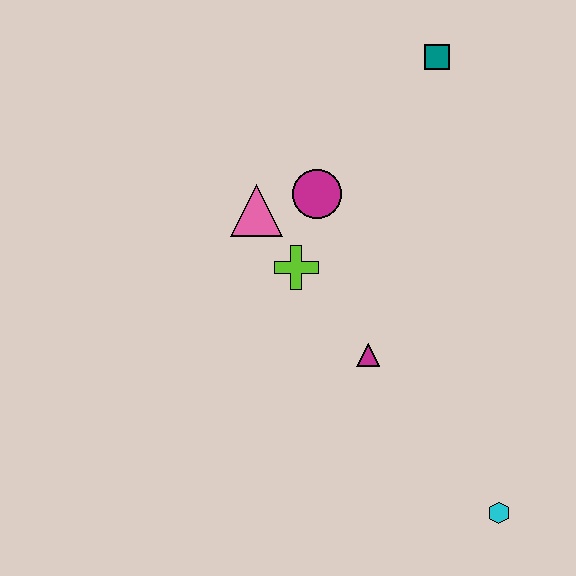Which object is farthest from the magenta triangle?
The teal square is farthest from the magenta triangle.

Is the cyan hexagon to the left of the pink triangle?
No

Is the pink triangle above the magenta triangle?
Yes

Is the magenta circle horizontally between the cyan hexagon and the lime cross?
Yes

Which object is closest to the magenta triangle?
The lime cross is closest to the magenta triangle.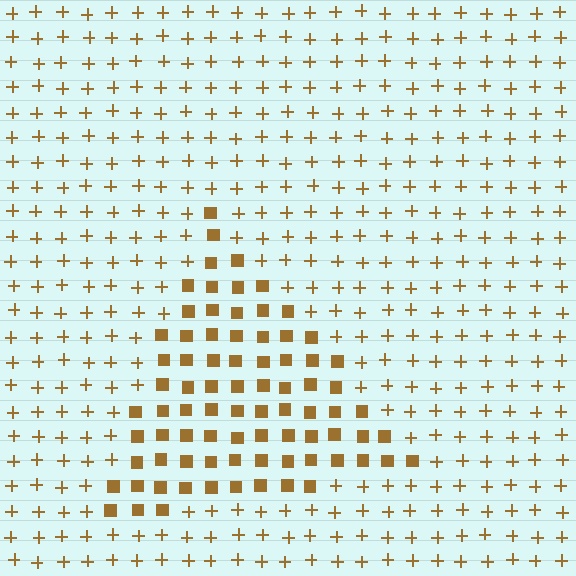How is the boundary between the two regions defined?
The boundary is defined by a change in element shape: squares inside vs. plus signs outside. All elements share the same color and spacing.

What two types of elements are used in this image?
The image uses squares inside the triangle region and plus signs outside it.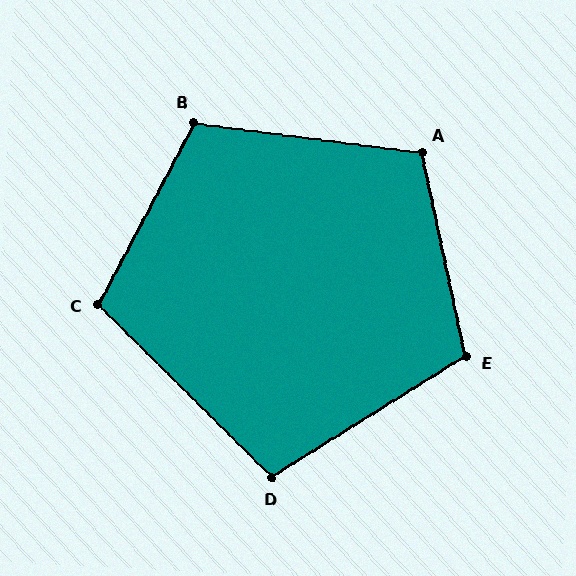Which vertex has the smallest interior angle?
D, at approximately 103 degrees.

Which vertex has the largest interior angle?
B, at approximately 110 degrees.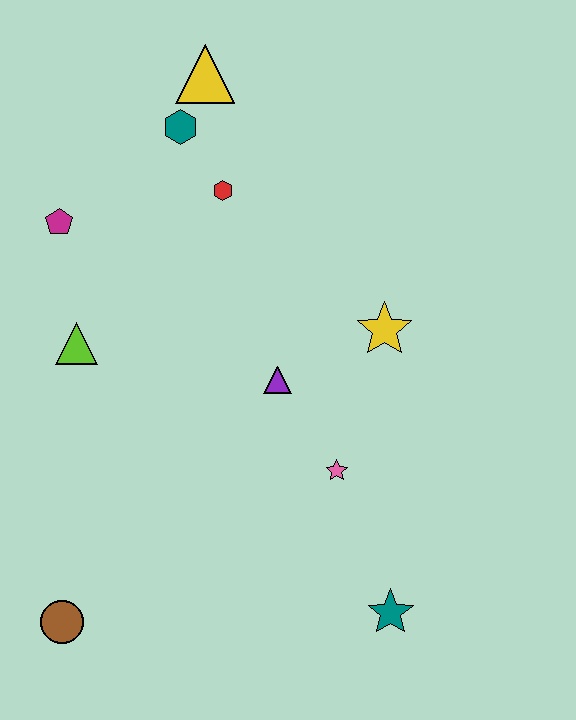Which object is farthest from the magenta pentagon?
The teal star is farthest from the magenta pentagon.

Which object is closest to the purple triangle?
The pink star is closest to the purple triangle.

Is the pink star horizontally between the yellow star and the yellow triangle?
Yes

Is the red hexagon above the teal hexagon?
No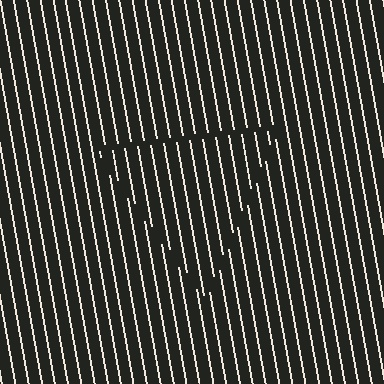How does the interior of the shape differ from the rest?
The interior of the shape contains the same grating, shifted by half a period — the contour is defined by the phase discontinuity where line-ends from the inner and outer gratings abut.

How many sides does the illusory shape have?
3 sides — the line-ends trace a triangle.